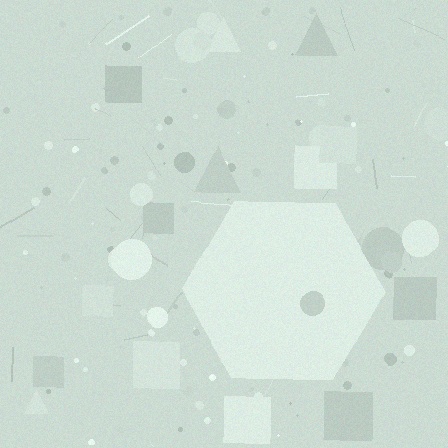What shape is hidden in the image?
A hexagon is hidden in the image.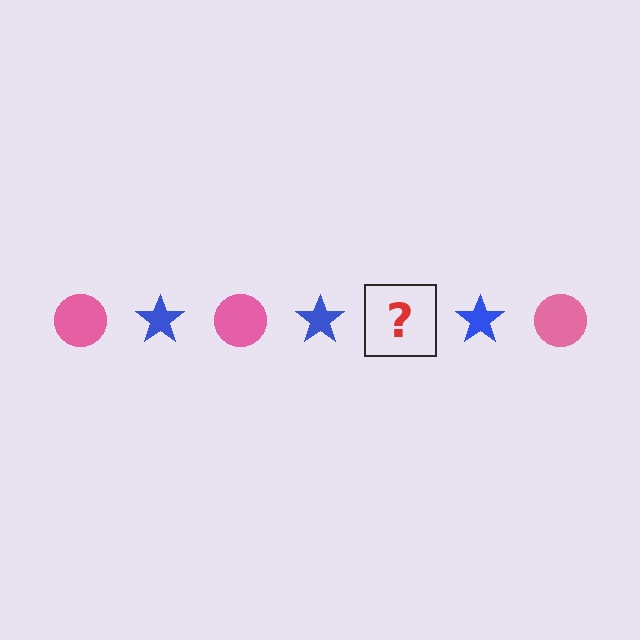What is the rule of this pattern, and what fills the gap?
The rule is that the pattern alternates between pink circle and blue star. The gap should be filled with a pink circle.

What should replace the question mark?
The question mark should be replaced with a pink circle.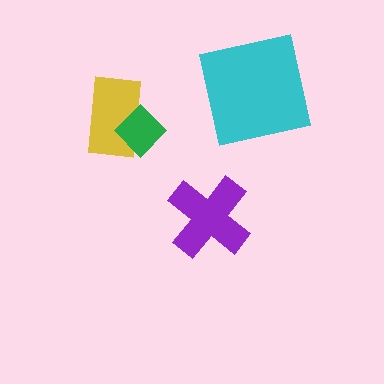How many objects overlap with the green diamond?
1 object overlaps with the green diamond.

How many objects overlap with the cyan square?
0 objects overlap with the cyan square.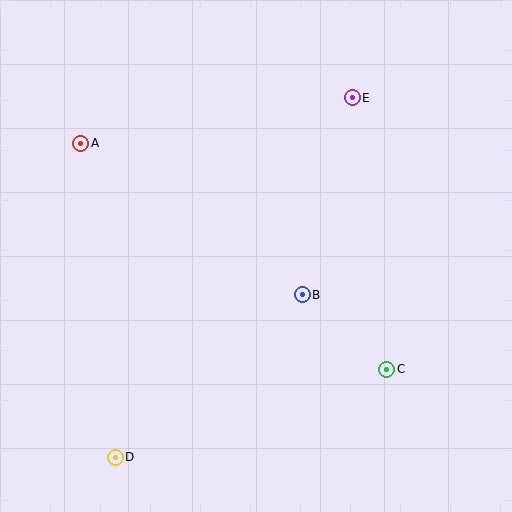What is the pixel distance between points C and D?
The distance between C and D is 285 pixels.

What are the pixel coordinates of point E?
Point E is at (352, 98).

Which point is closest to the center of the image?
Point B at (302, 295) is closest to the center.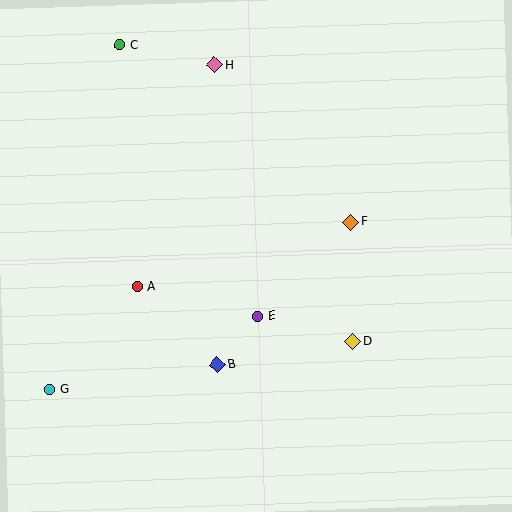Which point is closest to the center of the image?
Point E at (258, 316) is closest to the center.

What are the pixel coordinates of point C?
Point C is at (120, 45).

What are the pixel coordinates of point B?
Point B is at (218, 365).